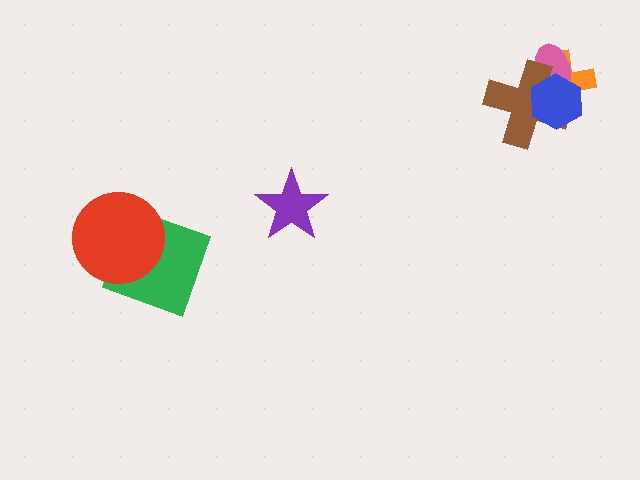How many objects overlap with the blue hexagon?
3 objects overlap with the blue hexagon.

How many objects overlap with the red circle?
1 object overlaps with the red circle.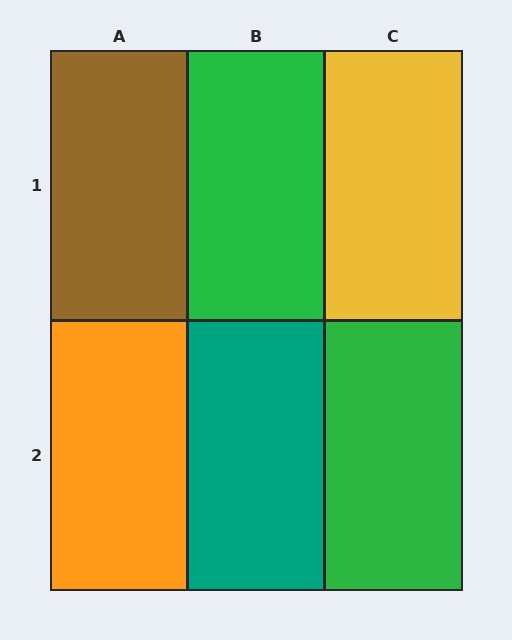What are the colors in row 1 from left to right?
Brown, green, yellow.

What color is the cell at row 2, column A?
Orange.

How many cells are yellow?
1 cell is yellow.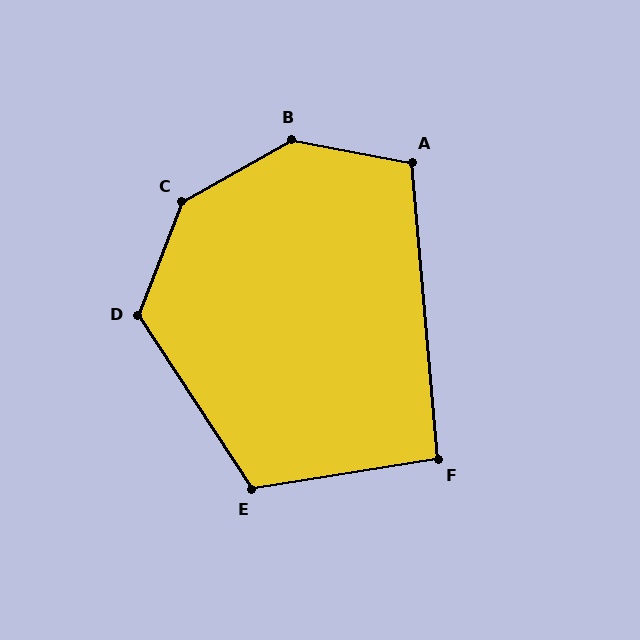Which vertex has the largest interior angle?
C, at approximately 140 degrees.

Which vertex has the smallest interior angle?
F, at approximately 94 degrees.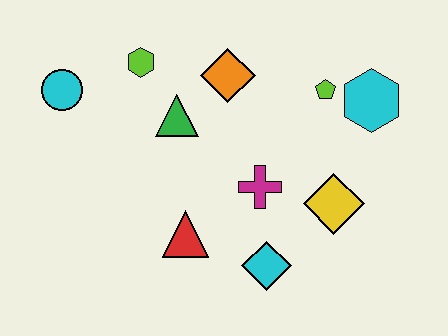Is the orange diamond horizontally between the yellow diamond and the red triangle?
Yes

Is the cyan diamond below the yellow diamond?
Yes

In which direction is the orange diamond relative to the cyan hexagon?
The orange diamond is to the left of the cyan hexagon.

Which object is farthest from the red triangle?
The cyan hexagon is farthest from the red triangle.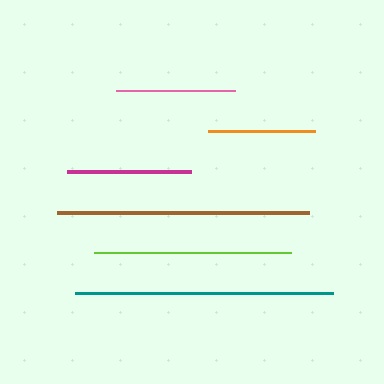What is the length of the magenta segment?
The magenta segment is approximately 124 pixels long.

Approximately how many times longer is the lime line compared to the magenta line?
The lime line is approximately 1.6 times the length of the magenta line.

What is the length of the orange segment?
The orange segment is approximately 107 pixels long.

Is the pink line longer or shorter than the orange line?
The pink line is longer than the orange line.